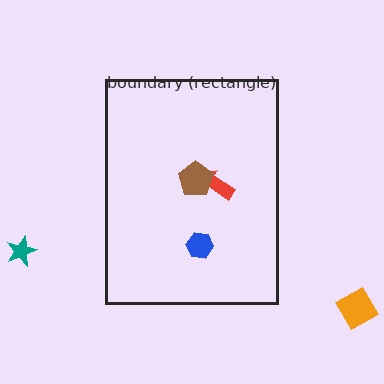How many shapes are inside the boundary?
3 inside, 2 outside.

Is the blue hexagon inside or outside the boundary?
Inside.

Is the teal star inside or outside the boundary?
Outside.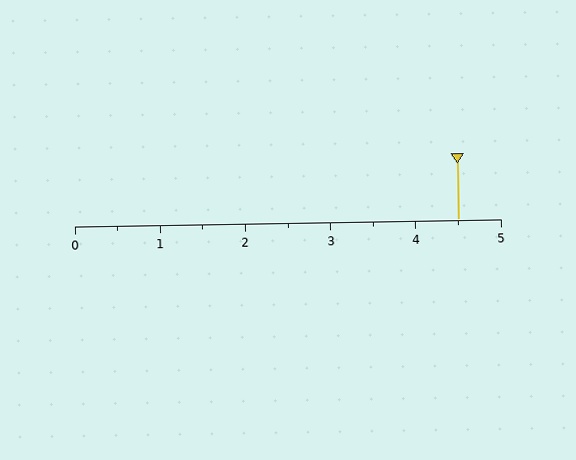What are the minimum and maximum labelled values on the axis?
The axis runs from 0 to 5.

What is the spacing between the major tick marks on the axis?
The major ticks are spaced 1 apart.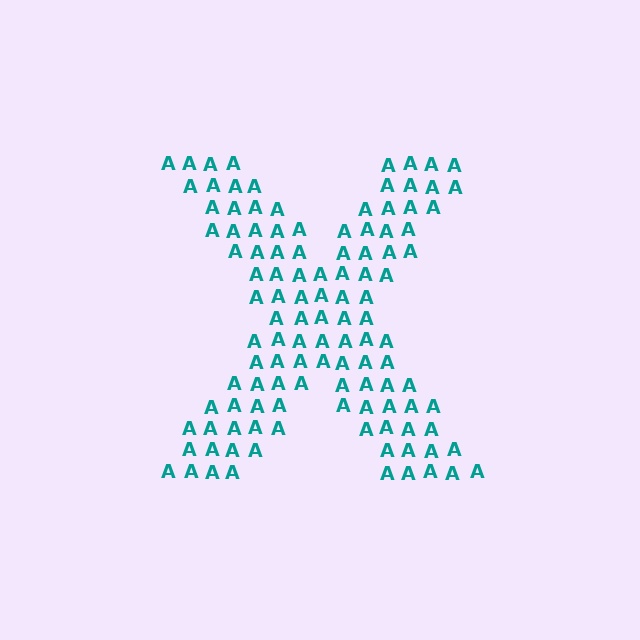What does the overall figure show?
The overall figure shows the letter X.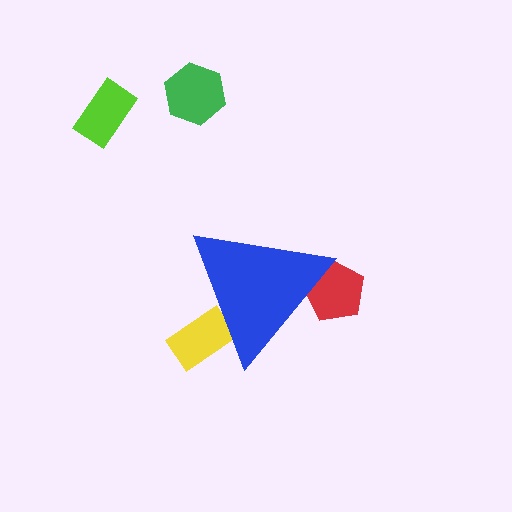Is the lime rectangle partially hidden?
No, the lime rectangle is fully visible.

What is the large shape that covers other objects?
A blue triangle.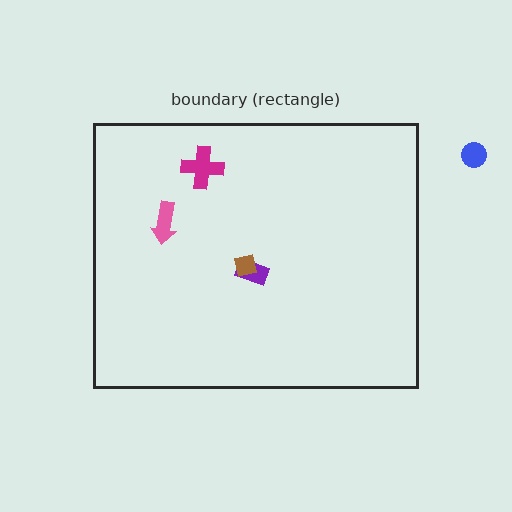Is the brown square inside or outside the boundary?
Inside.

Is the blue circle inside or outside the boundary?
Outside.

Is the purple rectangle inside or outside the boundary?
Inside.